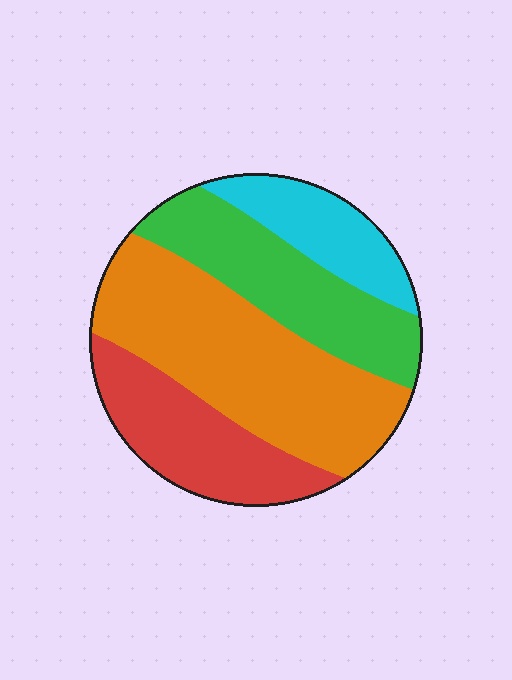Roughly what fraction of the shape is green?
Green covers 24% of the shape.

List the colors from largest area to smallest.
From largest to smallest: orange, green, red, cyan.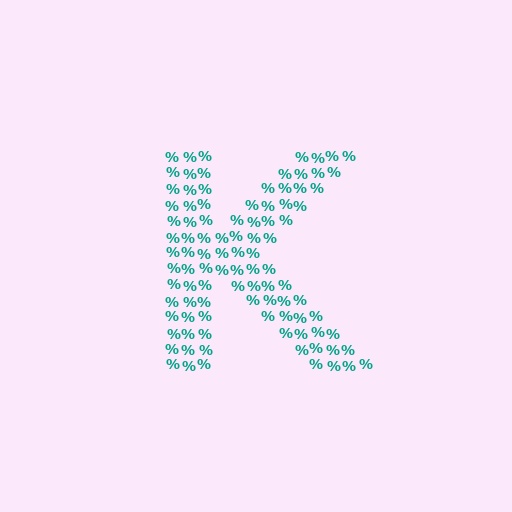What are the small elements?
The small elements are percent signs.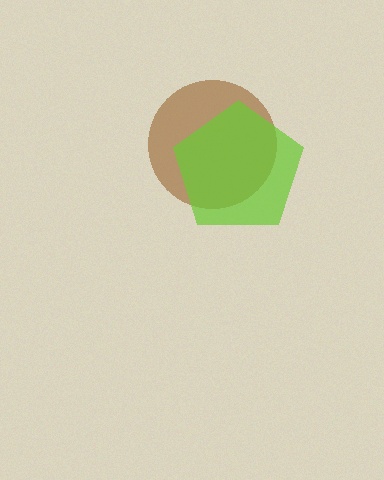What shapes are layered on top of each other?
The layered shapes are: a brown circle, a lime pentagon.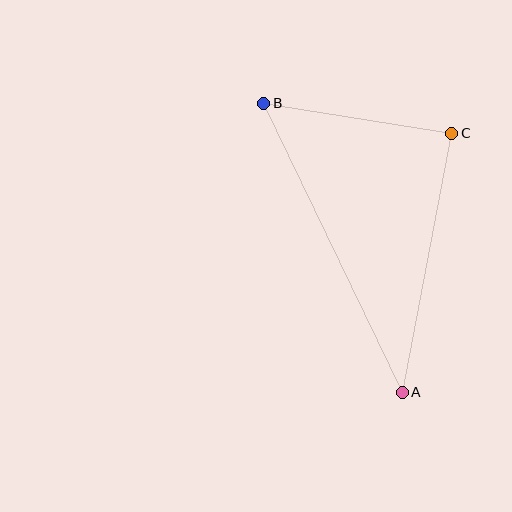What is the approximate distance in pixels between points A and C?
The distance between A and C is approximately 263 pixels.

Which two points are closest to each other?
Points B and C are closest to each other.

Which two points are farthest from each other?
Points A and B are farthest from each other.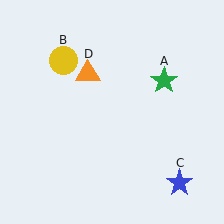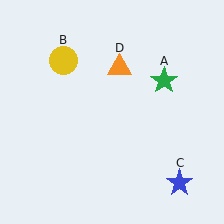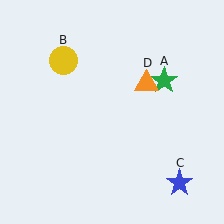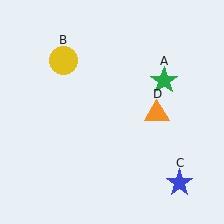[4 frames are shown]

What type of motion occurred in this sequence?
The orange triangle (object D) rotated clockwise around the center of the scene.